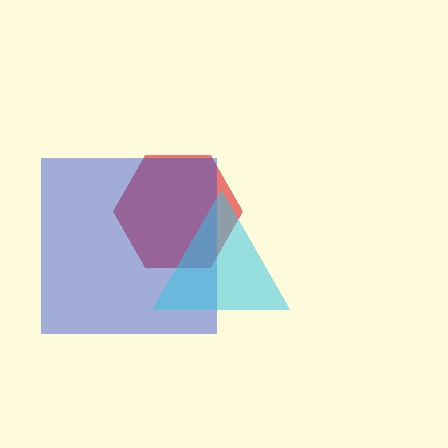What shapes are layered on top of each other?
The layered shapes are: a red hexagon, a blue square, a cyan triangle.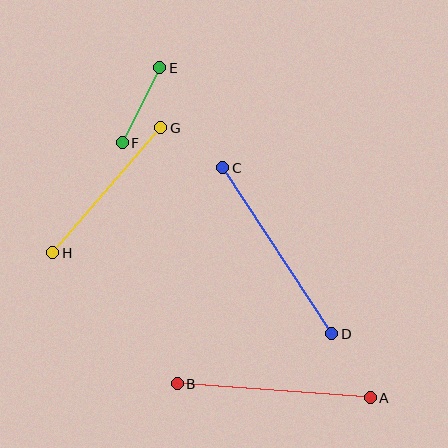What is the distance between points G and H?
The distance is approximately 166 pixels.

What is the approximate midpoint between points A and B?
The midpoint is at approximately (274, 391) pixels.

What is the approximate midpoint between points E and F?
The midpoint is at approximately (141, 105) pixels.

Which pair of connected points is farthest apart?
Points C and D are farthest apart.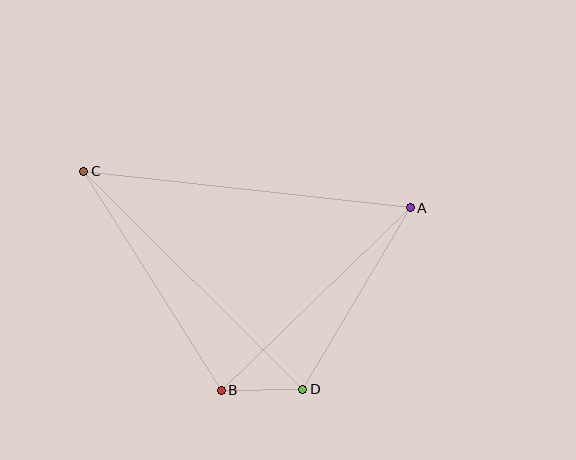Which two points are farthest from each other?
Points A and C are farthest from each other.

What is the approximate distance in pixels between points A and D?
The distance between A and D is approximately 211 pixels.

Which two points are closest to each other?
Points B and D are closest to each other.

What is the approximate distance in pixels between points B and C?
The distance between B and C is approximately 259 pixels.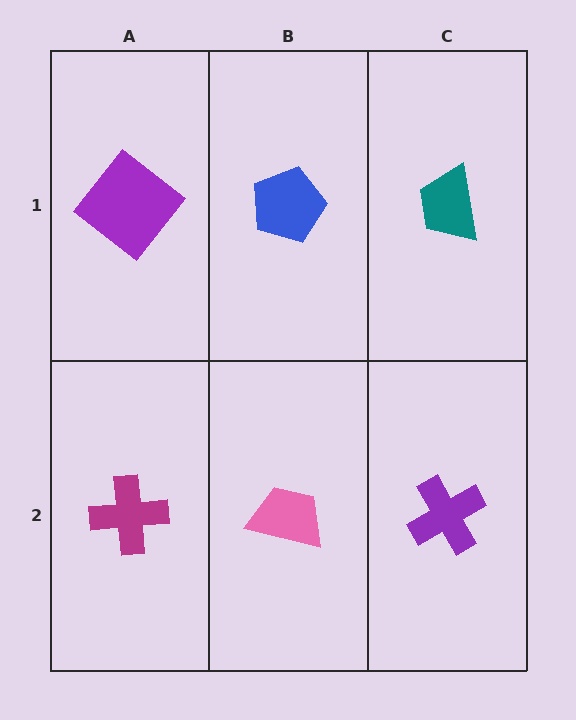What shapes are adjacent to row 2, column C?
A teal trapezoid (row 1, column C), a pink trapezoid (row 2, column B).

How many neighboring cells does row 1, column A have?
2.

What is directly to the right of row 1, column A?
A blue pentagon.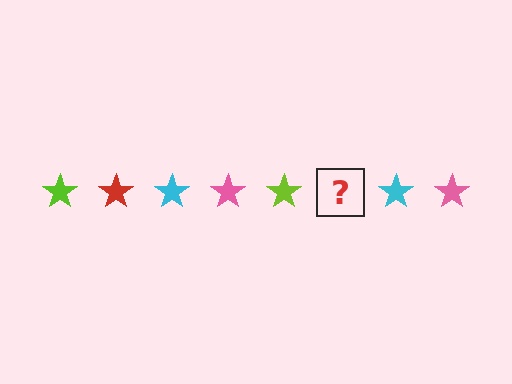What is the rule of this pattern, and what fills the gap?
The rule is that the pattern cycles through lime, red, cyan, pink stars. The gap should be filled with a red star.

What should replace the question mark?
The question mark should be replaced with a red star.